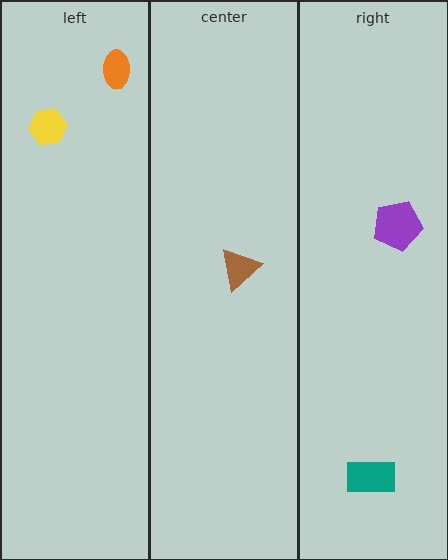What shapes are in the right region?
The teal rectangle, the purple pentagon.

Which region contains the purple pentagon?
The right region.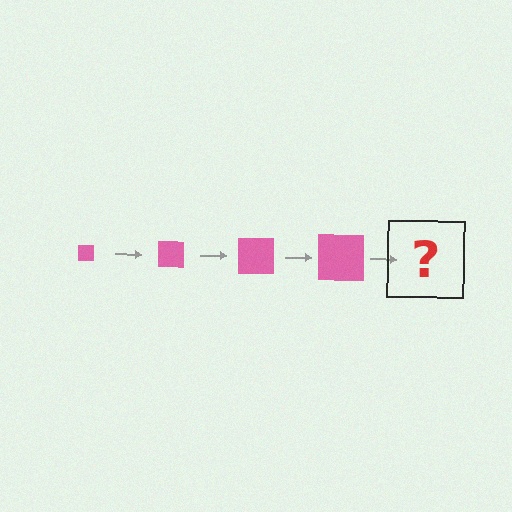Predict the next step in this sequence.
The next step is a pink square, larger than the previous one.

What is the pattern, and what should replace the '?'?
The pattern is that the square gets progressively larger each step. The '?' should be a pink square, larger than the previous one.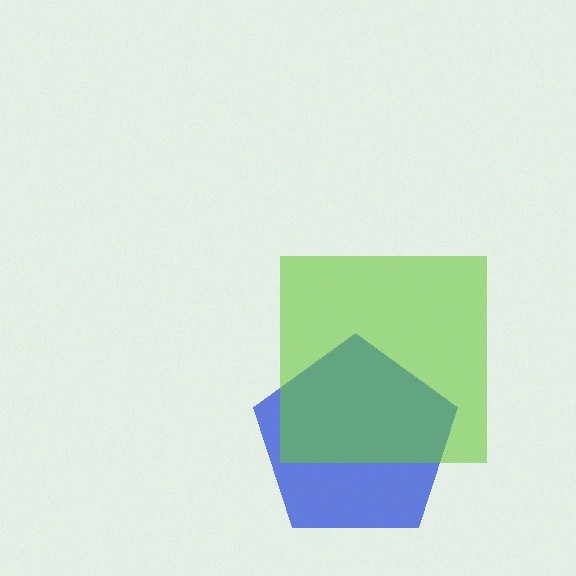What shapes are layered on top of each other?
The layered shapes are: a blue pentagon, a lime square.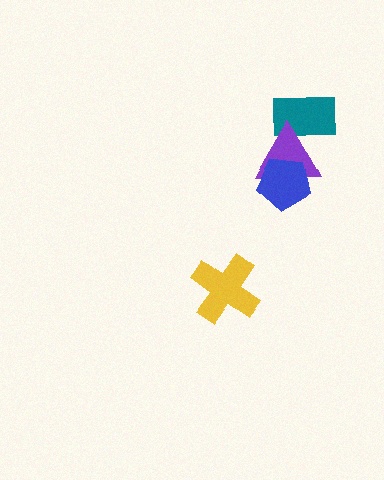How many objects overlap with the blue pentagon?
1 object overlaps with the blue pentagon.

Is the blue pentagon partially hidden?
No, no other shape covers it.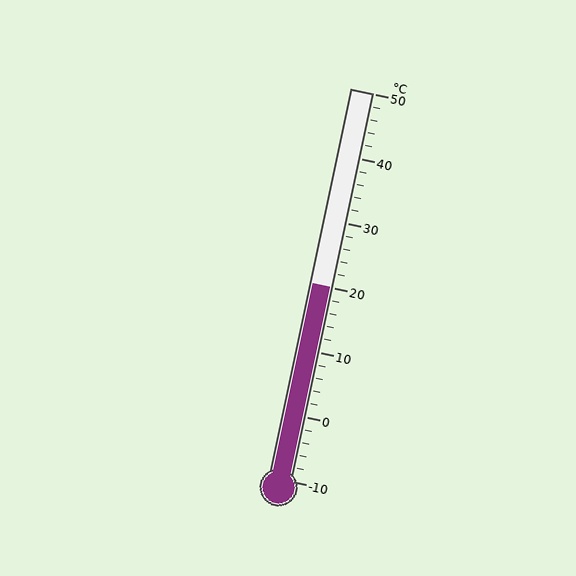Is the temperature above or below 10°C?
The temperature is above 10°C.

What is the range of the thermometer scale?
The thermometer scale ranges from -10°C to 50°C.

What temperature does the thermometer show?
The thermometer shows approximately 20°C.